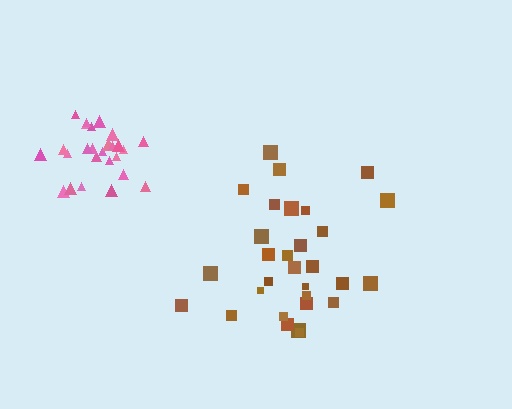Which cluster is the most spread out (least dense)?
Brown.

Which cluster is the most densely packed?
Pink.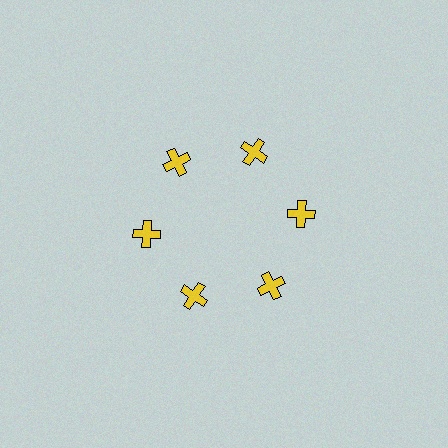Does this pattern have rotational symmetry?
Yes, this pattern has 6-fold rotational symmetry. It looks the same after rotating 60 degrees around the center.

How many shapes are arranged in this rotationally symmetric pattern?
There are 6 shapes, arranged in 6 groups of 1.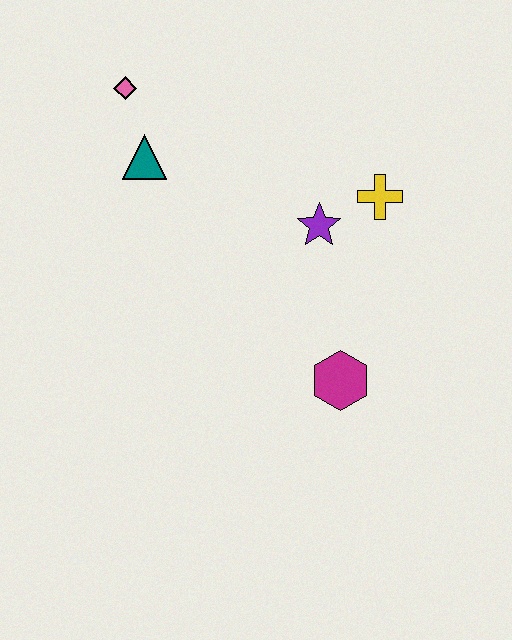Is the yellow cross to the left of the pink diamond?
No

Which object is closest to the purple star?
The yellow cross is closest to the purple star.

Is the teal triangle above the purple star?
Yes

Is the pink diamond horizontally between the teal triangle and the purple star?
No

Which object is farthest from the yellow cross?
The pink diamond is farthest from the yellow cross.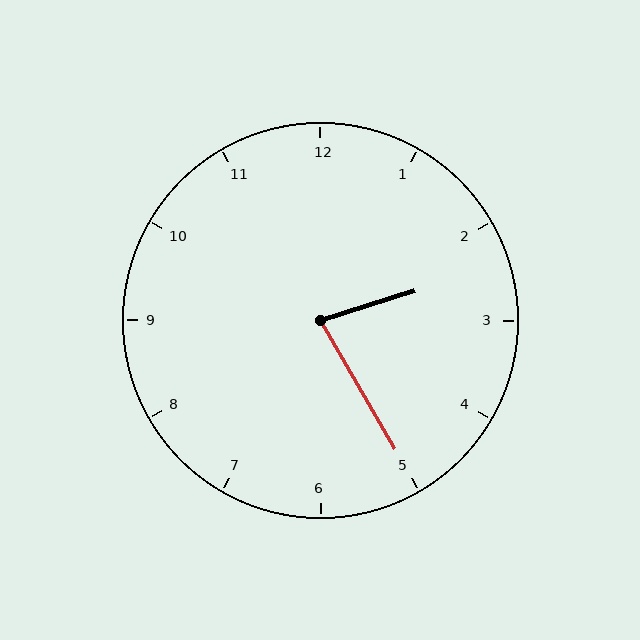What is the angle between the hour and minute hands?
Approximately 78 degrees.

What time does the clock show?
2:25.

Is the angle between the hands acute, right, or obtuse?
It is acute.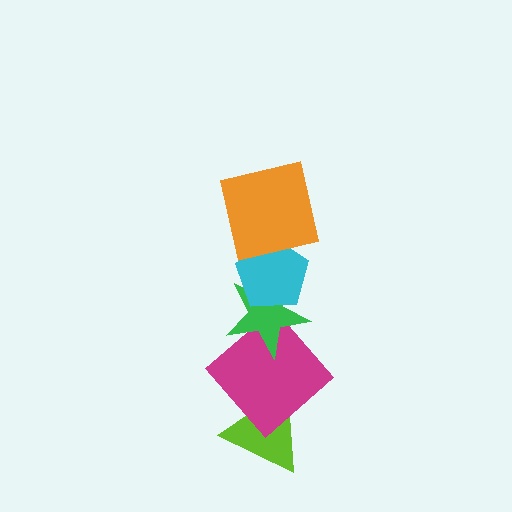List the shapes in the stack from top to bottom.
From top to bottom: the orange square, the cyan pentagon, the green star, the magenta diamond, the lime triangle.